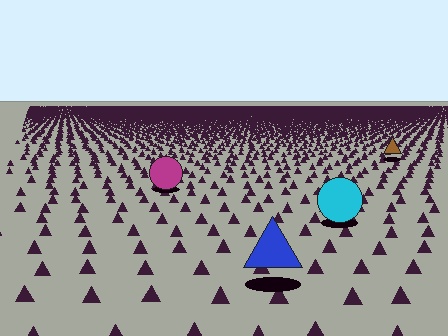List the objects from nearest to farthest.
From nearest to farthest: the blue triangle, the cyan circle, the magenta circle, the brown triangle.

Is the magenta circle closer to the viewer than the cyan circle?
No. The cyan circle is closer — you can tell from the texture gradient: the ground texture is coarser near it.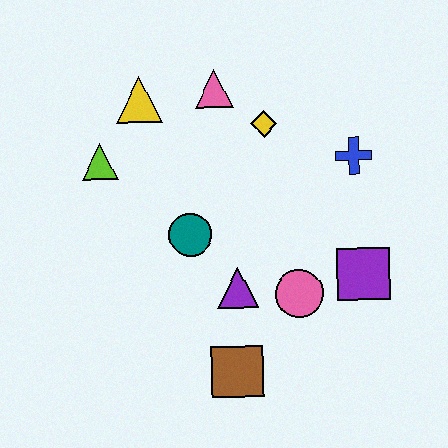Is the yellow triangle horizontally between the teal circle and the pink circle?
No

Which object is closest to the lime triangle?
The yellow triangle is closest to the lime triangle.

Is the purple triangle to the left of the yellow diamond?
Yes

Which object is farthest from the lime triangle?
The purple square is farthest from the lime triangle.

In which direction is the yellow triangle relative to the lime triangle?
The yellow triangle is above the lime triangle.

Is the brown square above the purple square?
No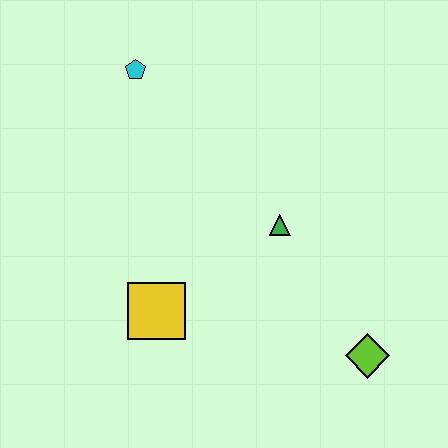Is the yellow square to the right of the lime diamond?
No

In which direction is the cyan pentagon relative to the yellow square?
The cyan pentagon is above the yellow square.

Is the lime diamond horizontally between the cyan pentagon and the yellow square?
No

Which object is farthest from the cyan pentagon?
The lime diamond is farthest from the cyan pentagon.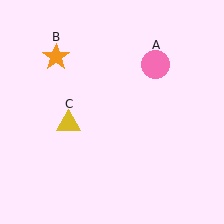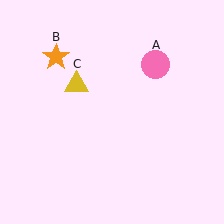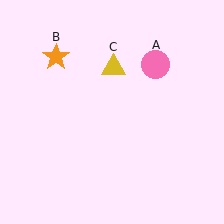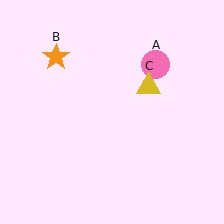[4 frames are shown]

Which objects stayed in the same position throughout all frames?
Pink circle (object A) and orange star (object B) remained stationary.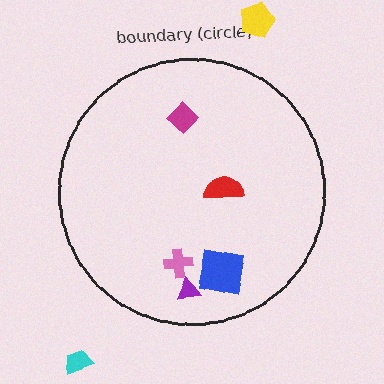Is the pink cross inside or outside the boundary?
Inside.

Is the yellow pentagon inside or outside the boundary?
Outside.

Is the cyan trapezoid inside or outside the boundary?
Outside.